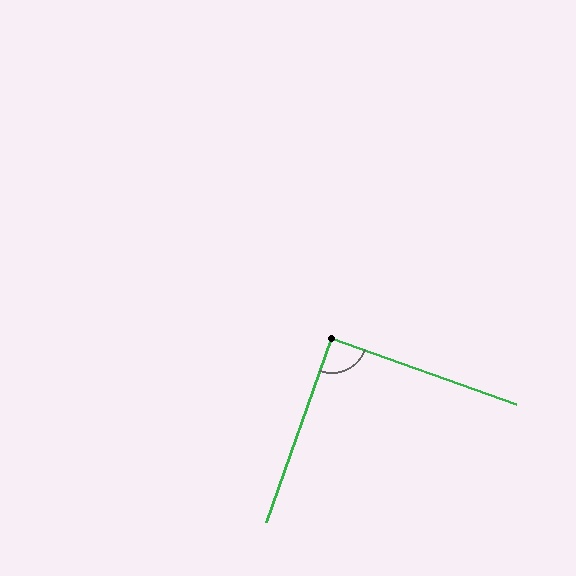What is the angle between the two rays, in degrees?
Approximately 90 degrees.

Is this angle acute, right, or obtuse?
It is approximately a right angle.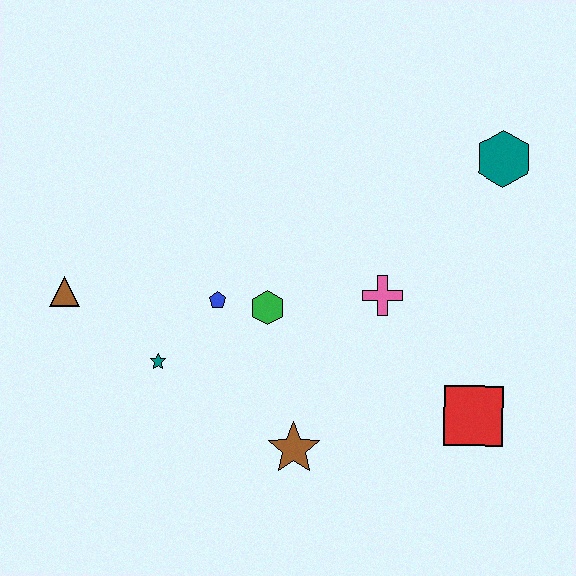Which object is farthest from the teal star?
The teal hexagon is farthest from the teal star.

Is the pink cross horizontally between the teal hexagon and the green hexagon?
Yes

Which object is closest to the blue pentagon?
The green hexagon is closest to the blue pentagon.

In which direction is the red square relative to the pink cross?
The red square is below the pink cross.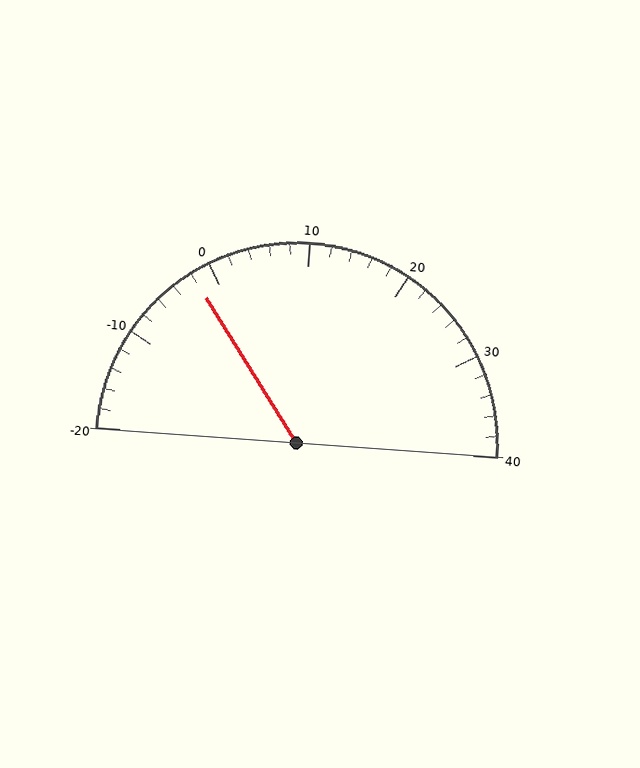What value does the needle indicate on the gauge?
The needle indicates approximately -2.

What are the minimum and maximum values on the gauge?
The gauge ranges from -20 to 40.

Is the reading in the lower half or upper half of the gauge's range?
The reading is in the lower half of the range (-20 to 40).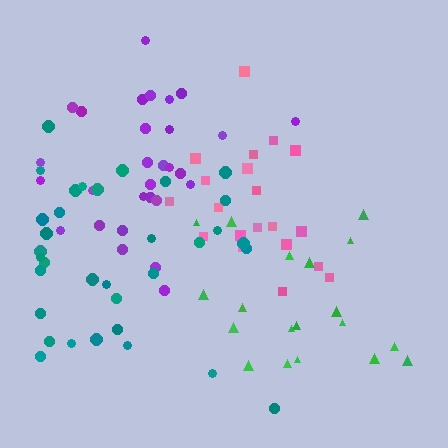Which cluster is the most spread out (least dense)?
Pink.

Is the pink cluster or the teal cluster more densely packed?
Teal.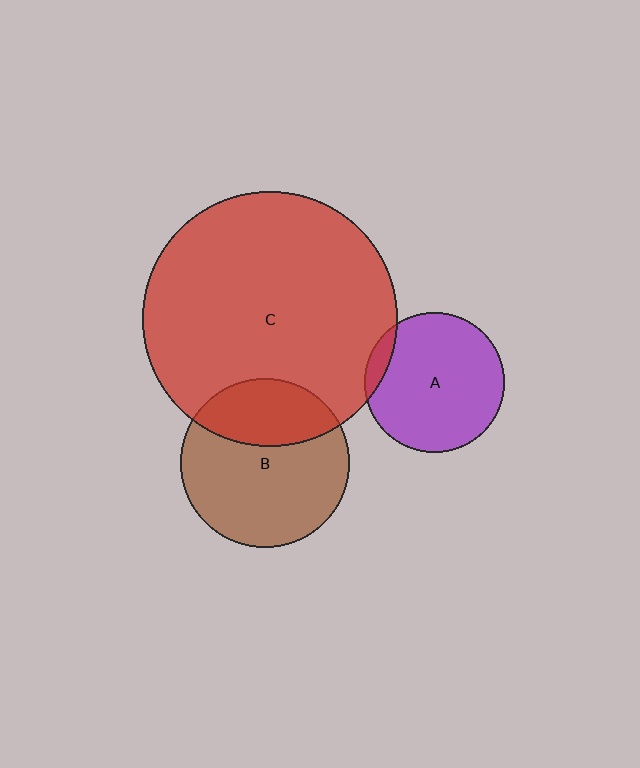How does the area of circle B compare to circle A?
Approximately 1.5 times.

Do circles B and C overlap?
Yes.